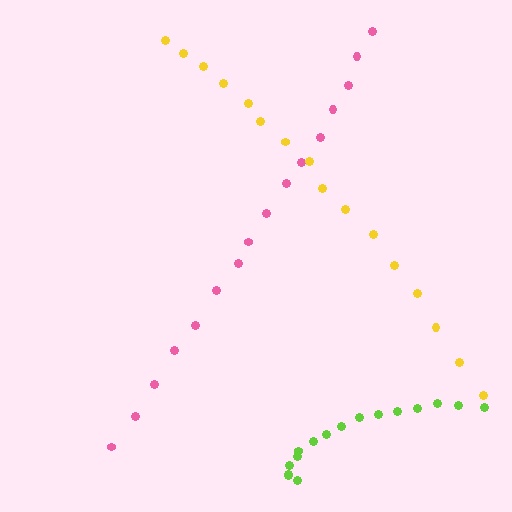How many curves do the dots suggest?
There are 3 distinct paths.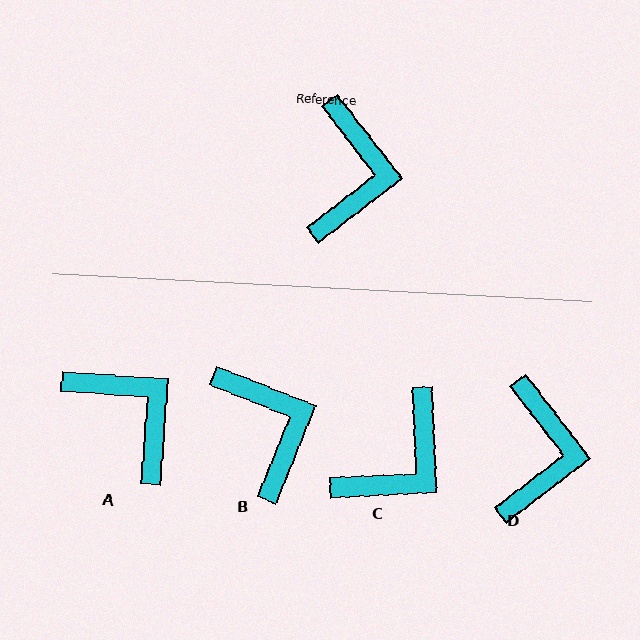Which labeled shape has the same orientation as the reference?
D.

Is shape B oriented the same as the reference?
No, it is off by about 31 degrees.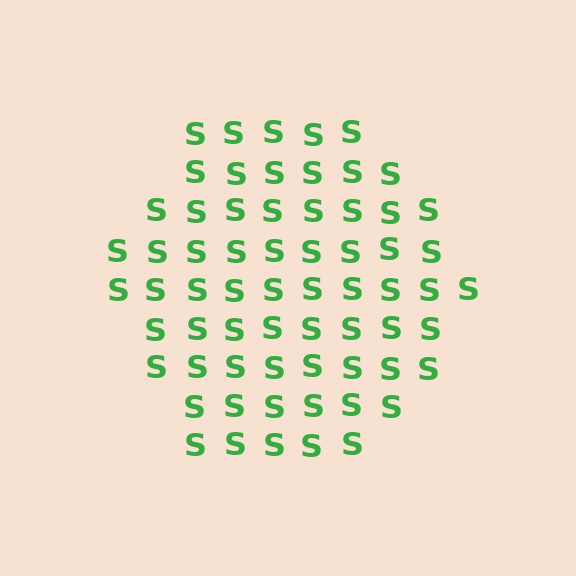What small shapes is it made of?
It is made of small letter S's.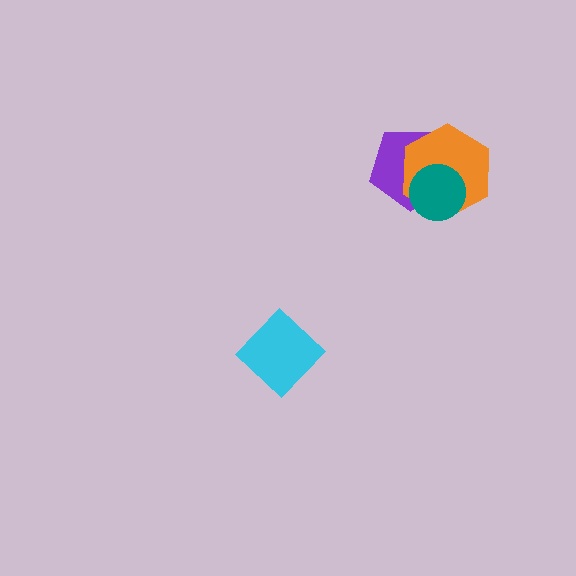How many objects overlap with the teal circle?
2 objects overlap with the teal circle.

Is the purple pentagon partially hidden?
Yes, it is partially covered by another shape.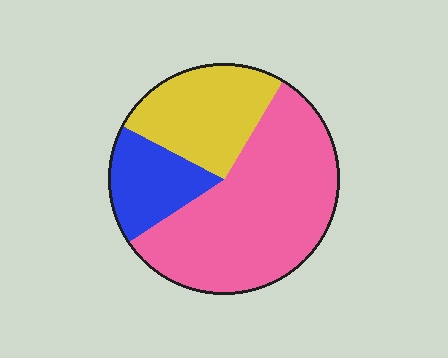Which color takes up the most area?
Pink, at roughly 55%.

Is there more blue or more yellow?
Yellow.